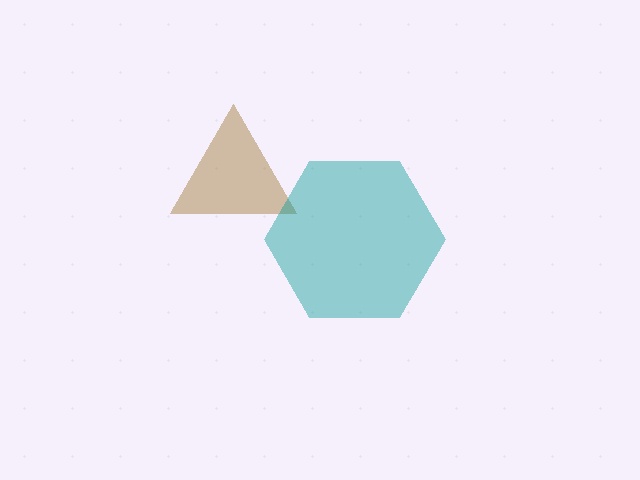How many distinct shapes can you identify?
There are 2 distinct shapes: a brown triangle, a teal hexagon.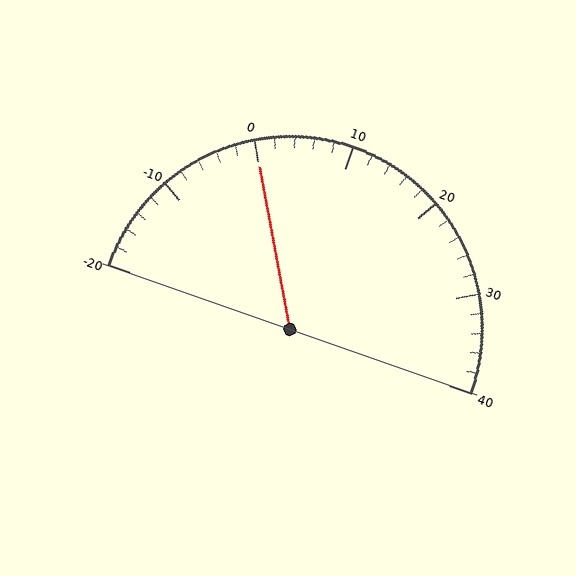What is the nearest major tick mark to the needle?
The nearest major tick mark is 0.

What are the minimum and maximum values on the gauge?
The gauge ranges from -20 to 40.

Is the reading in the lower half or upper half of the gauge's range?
The reading is in the lower half of the range (-20 to 40).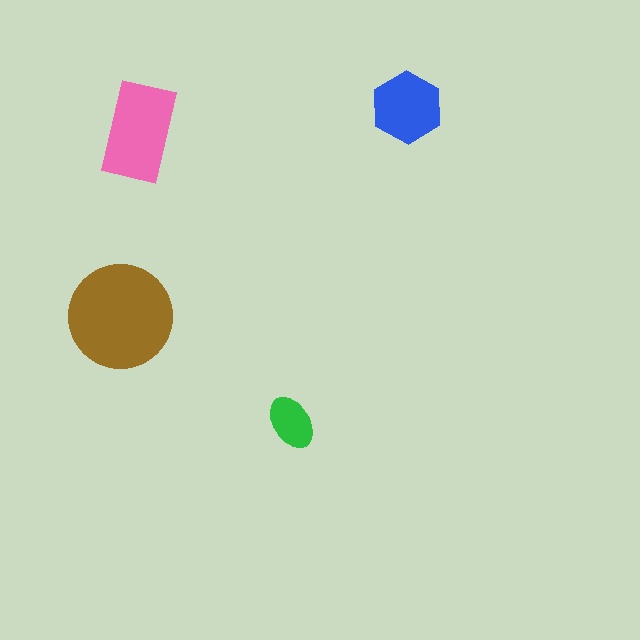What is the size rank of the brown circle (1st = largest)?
1st.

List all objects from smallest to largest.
The green ellipse, the blue hexagon, the pink rectangle, the brown circle.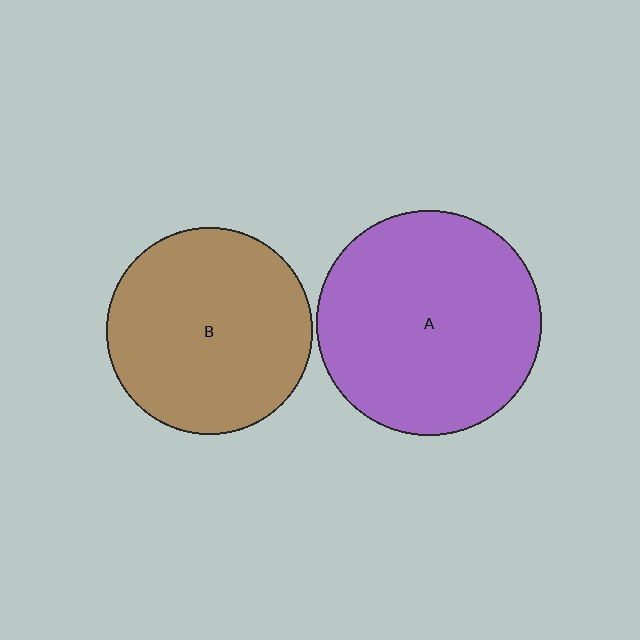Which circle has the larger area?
Circle A (purple).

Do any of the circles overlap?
No, none of the circles overlap.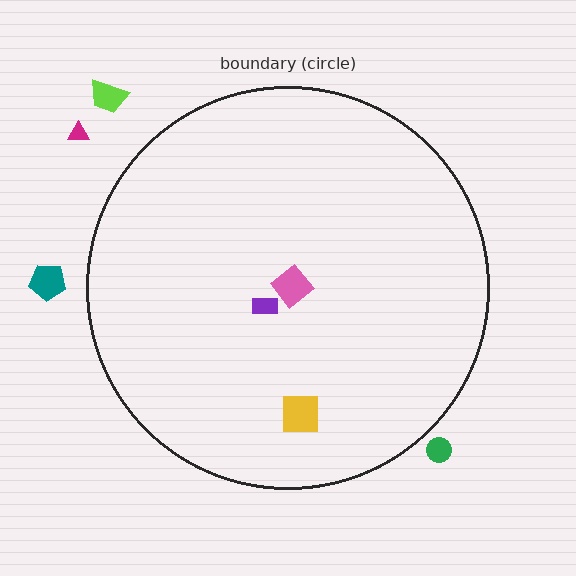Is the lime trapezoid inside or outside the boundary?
Outside.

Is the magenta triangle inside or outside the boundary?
Outside.